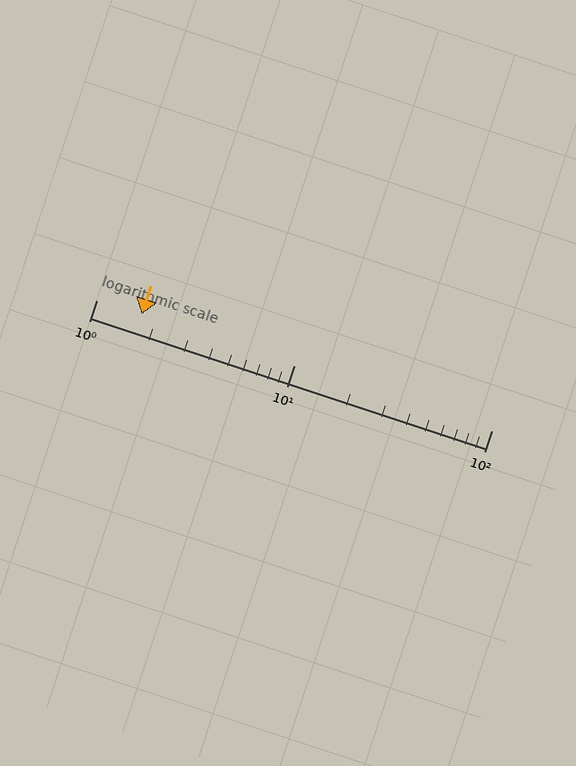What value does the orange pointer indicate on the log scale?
The pointer indicates approximately 1.7.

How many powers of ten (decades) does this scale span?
The scale spans 2 decades, from 1 to 100.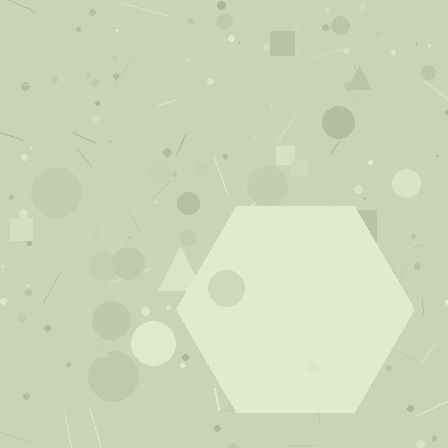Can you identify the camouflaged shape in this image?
The camouflaged shape is a hexagon.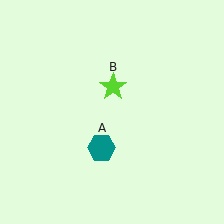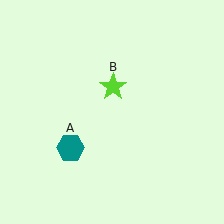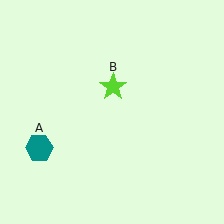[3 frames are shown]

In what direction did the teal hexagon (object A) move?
The teal hexagon (object A) moved left.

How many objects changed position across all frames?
1 object changed position: teal hexagon (object A).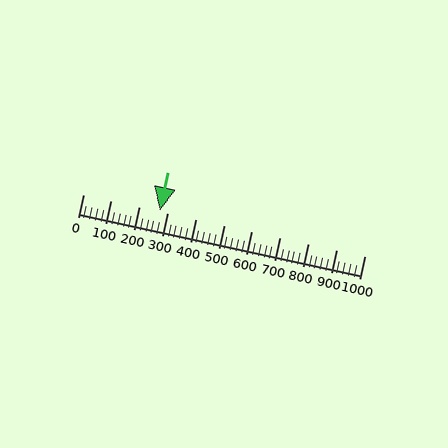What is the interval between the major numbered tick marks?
The major tick marks are spaced 100 units apart.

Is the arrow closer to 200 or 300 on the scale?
The arrow is closer to 300.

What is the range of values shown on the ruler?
The ruler shows values from 0 to 1000.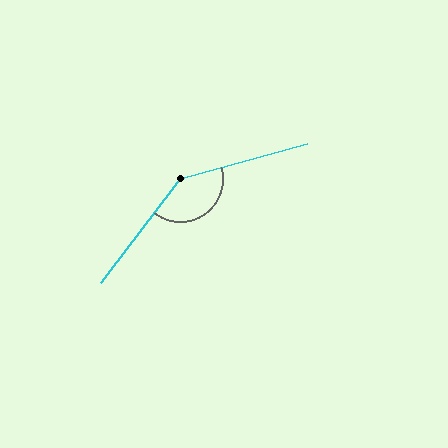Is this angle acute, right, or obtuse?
It is obtuse.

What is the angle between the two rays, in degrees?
Approximately 143 degrees.